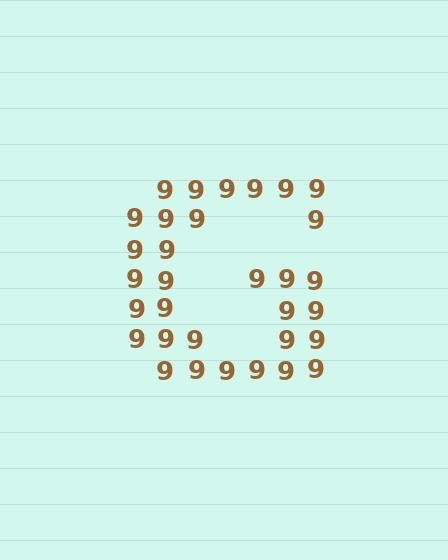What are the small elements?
The small elements are digit 9's.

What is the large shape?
The large shape is the letter G.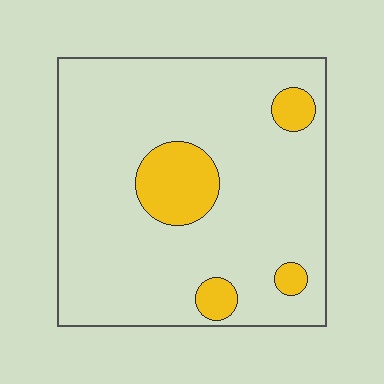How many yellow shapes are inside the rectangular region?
4.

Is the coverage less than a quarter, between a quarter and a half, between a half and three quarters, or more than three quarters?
Less than a quarter.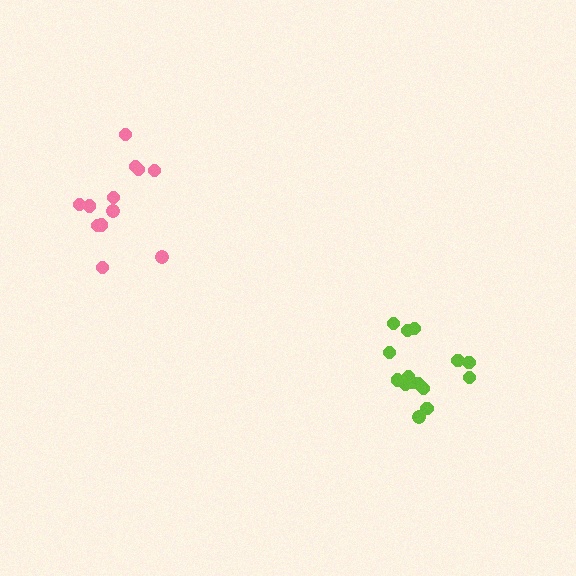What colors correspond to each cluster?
The clusters are colored: pink, lime.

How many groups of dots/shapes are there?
There are 2 groups.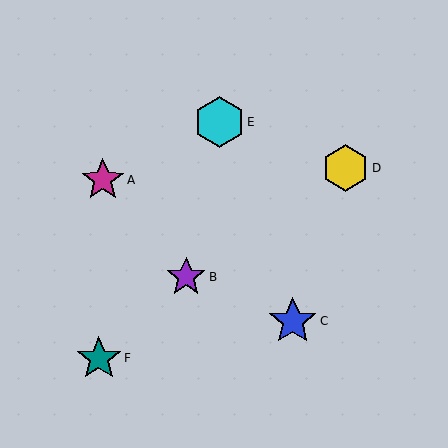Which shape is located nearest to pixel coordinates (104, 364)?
The teal star (labeled F) at (99, 358) is nearest to that location.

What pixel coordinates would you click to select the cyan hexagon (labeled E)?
Click at (219, 122) to select the cyan hexagon E.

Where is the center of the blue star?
The center of the blue star is at (293, 321).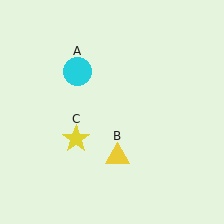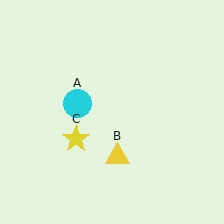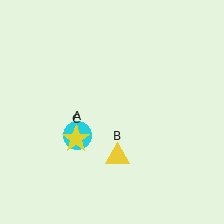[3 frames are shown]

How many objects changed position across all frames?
1 object changed position: cyan circle (object A).